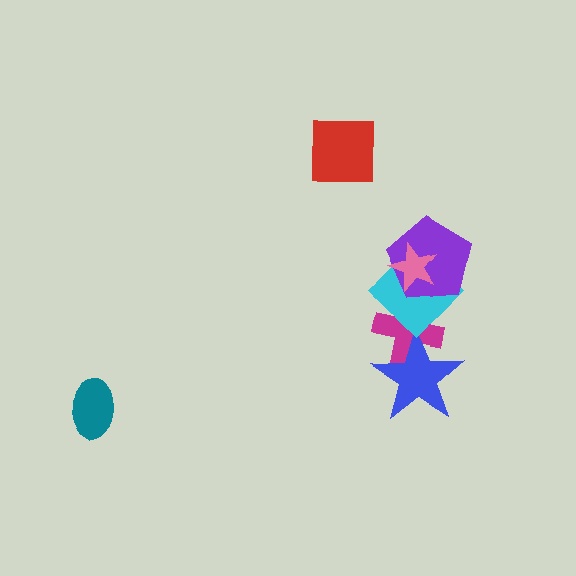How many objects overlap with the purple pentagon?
2 objects overlap with the purple pentagon.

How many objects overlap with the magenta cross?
2 objects overlap with the magenta cross.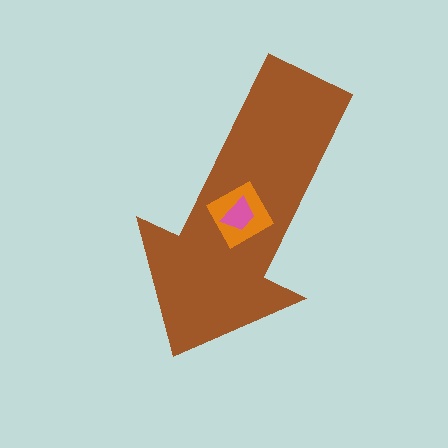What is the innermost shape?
The pink trapezoid.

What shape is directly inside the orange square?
The pink trapezoid.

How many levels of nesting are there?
3.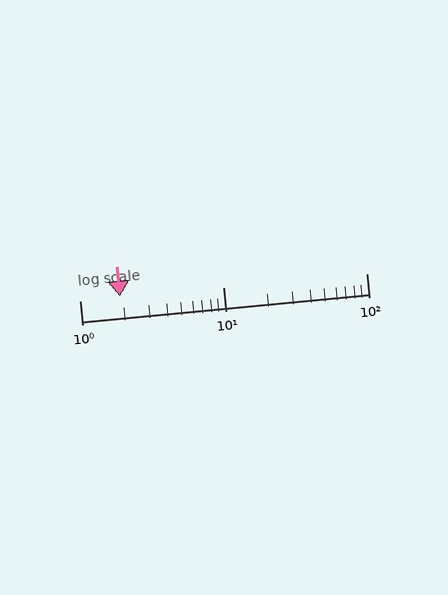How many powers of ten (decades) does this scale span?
The scale spans 2 decades, from 1 to 100.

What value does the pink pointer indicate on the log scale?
The pointer indicates approximately 1.9.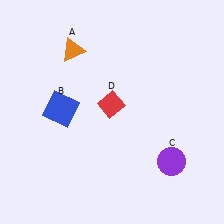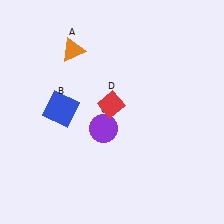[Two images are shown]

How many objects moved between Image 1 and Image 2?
1 object moved between the two images.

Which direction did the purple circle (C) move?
The purple circle (C) moved left.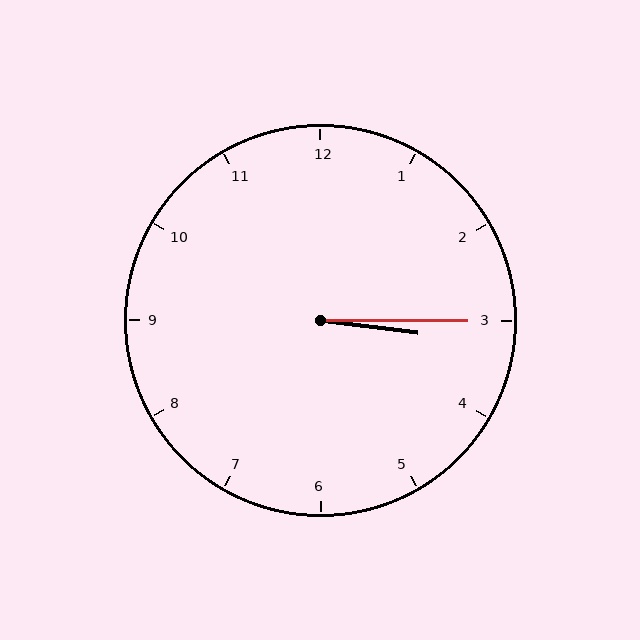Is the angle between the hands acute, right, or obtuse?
It is acute.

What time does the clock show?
3:15.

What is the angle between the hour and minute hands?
Approximately 8 degrees.